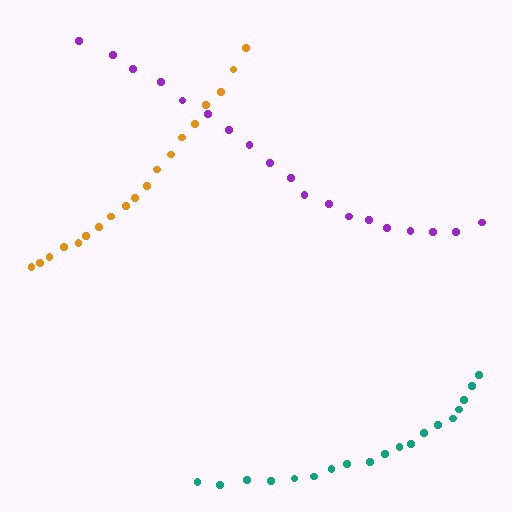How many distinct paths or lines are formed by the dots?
There are 3 distinct paths.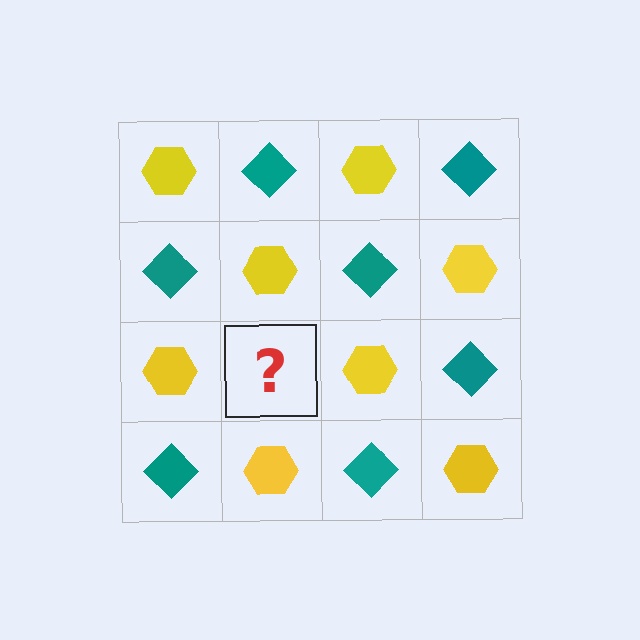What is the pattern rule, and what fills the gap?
The rule is that it alternates yellow hexagon and teal diamond in a checkerboard pattern. The gap should be filled with a teal diamond.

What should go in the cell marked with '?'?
The missing cell should contain a teal diamond.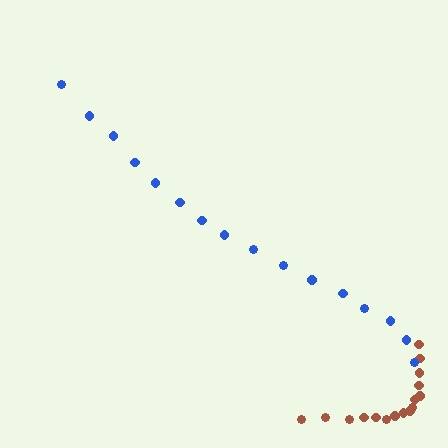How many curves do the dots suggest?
There are 2 distinct paths.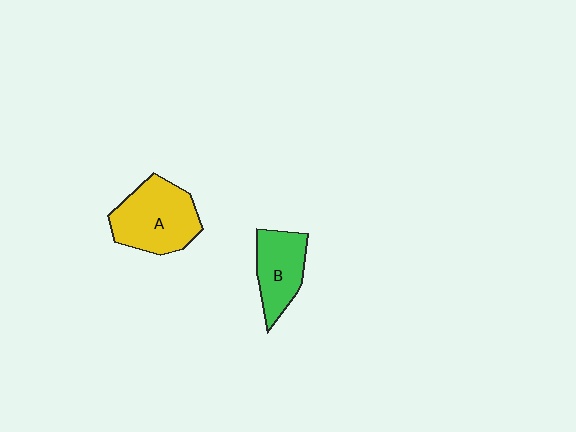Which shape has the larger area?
Shape A (yellow).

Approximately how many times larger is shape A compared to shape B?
Approximately 1.4 times.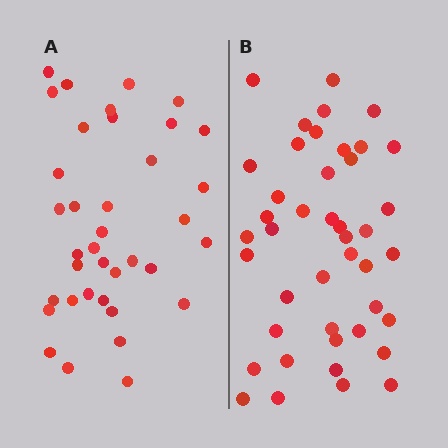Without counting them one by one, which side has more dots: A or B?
Region B (the right region) has more dots.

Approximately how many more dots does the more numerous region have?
Region B has about 6 more dots than region A.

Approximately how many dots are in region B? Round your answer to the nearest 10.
About 40 dots. (The exact count is 43, which rounds to 40.)